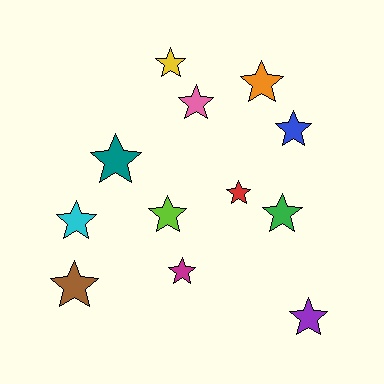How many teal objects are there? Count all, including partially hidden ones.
There is 1 teal object.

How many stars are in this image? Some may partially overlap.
There are 12 stars.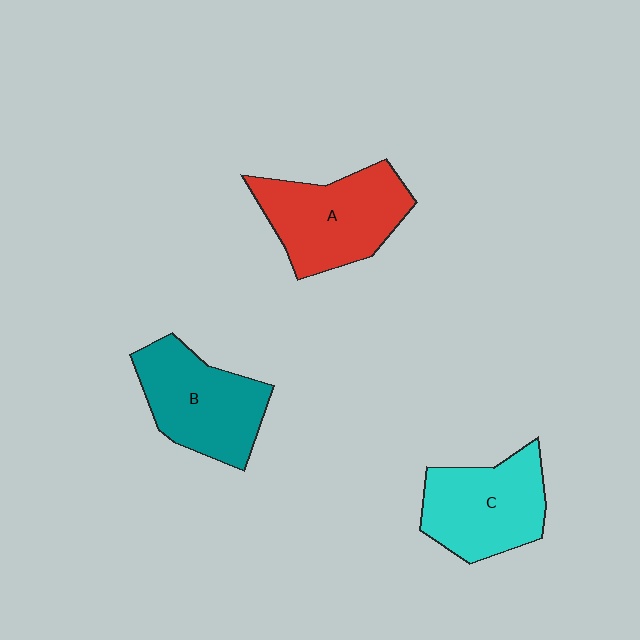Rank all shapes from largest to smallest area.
From largest to smallest: A (red), B (teal), C (cyan).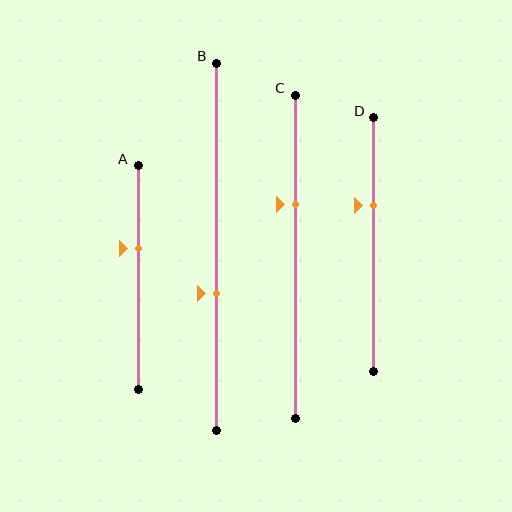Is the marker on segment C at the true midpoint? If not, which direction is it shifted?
No, the marker on segment C is shifted upward by about 16% of the segment length.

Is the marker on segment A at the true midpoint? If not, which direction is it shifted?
No, the marker on segment A is shifted upward by about 13% of the segment length.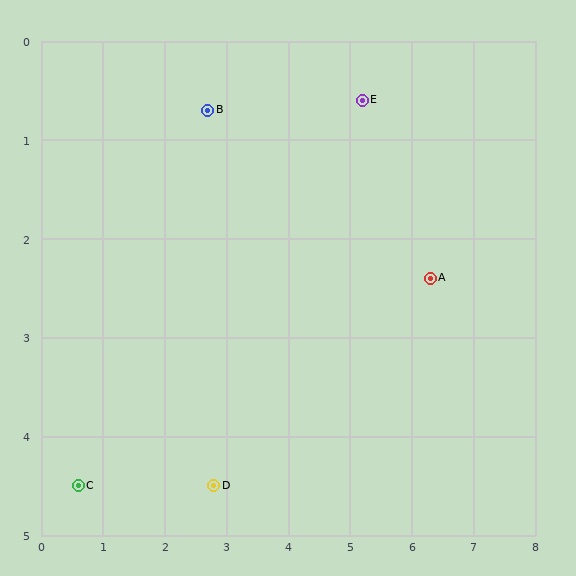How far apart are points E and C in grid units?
Points E and C are about 6.0 grid units apart.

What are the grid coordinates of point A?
Point A is at approximately (6.3, 2.4).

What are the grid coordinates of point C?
Point C is at approximately (0.6, 4.5).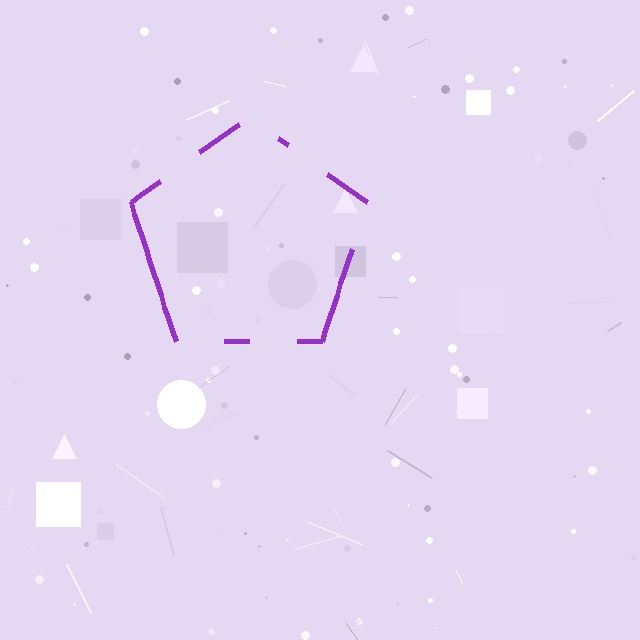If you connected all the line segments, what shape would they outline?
They would outline a pentagon.